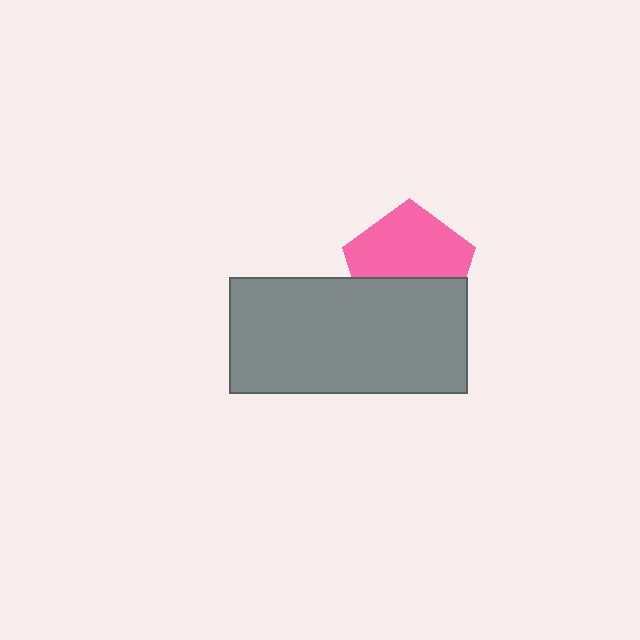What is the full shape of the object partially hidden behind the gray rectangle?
The partially hidden object is a pink pentagon.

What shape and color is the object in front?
The object in front is a gray rectangle.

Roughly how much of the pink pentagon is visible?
About half of it is visible (roughly 60%).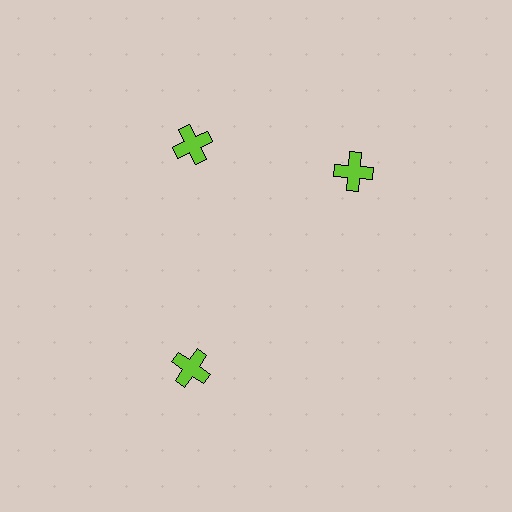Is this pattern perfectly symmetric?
No. The 3 lime crosses are arranged in a ring, but one element near the 3 o'clock position is rotated out of alignment along the ring, breaking the 3-fold rotational symmetry.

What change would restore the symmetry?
The symmetry would be restored by rotating it back into even spacing with its neighbors so that all 3 crosses sit at equal angles and equal distance from the center.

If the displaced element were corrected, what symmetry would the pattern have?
It would have 3-fold rotational symmetry — the pattern would map onto itself every 120 degrees.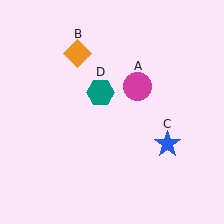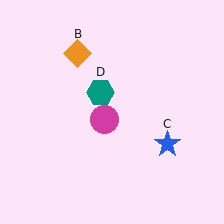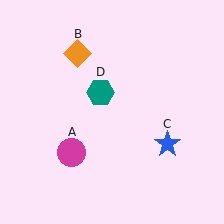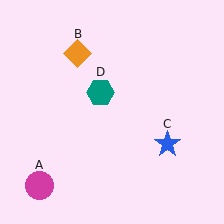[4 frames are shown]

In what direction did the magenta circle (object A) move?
The magenta circle (object A) moved down and to the left.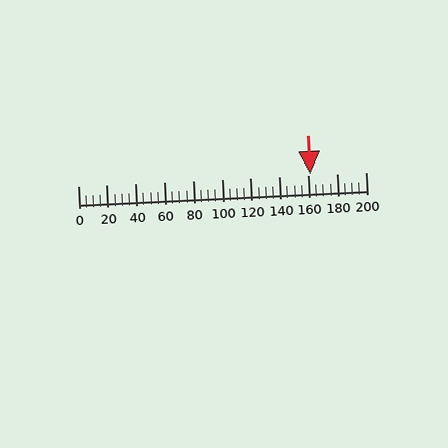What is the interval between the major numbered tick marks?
The major tick marks are spaced 20 units apart.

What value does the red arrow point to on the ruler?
The red arrow points to approximately 162.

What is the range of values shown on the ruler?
The ruler shows values from 0 to 200.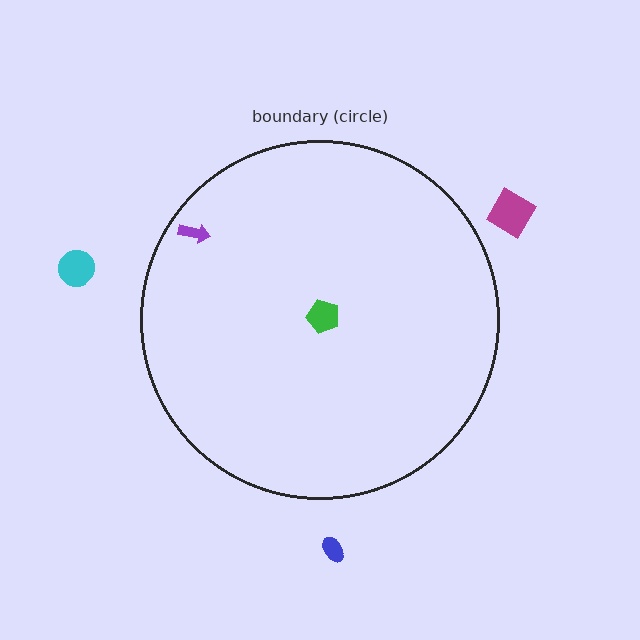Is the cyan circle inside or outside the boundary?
Outside.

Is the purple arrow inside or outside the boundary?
Inside.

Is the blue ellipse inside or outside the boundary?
Outside.